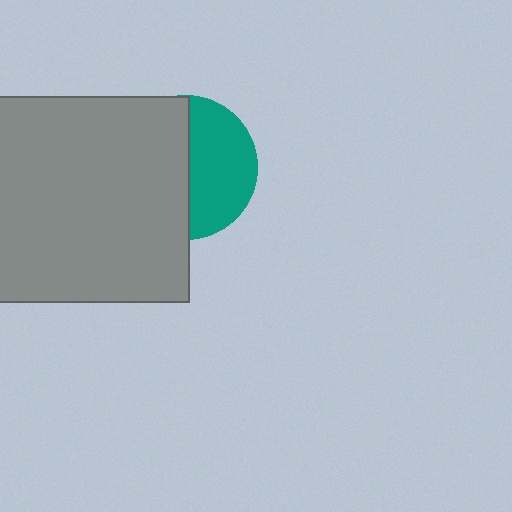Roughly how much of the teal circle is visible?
About half of it is visible (roughly 47%).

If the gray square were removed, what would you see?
You would see the complete teal circle.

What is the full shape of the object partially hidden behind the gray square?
The partially hidden object is a teal circle.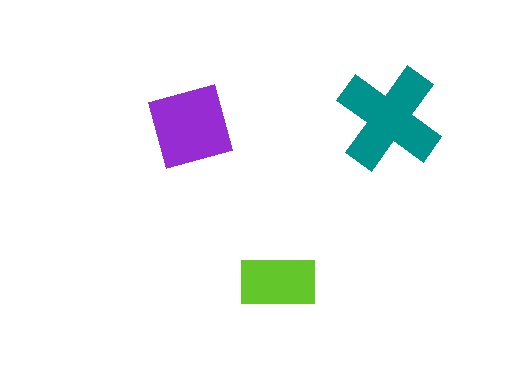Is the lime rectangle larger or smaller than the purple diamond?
Smaller.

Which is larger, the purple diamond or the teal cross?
The teal cross.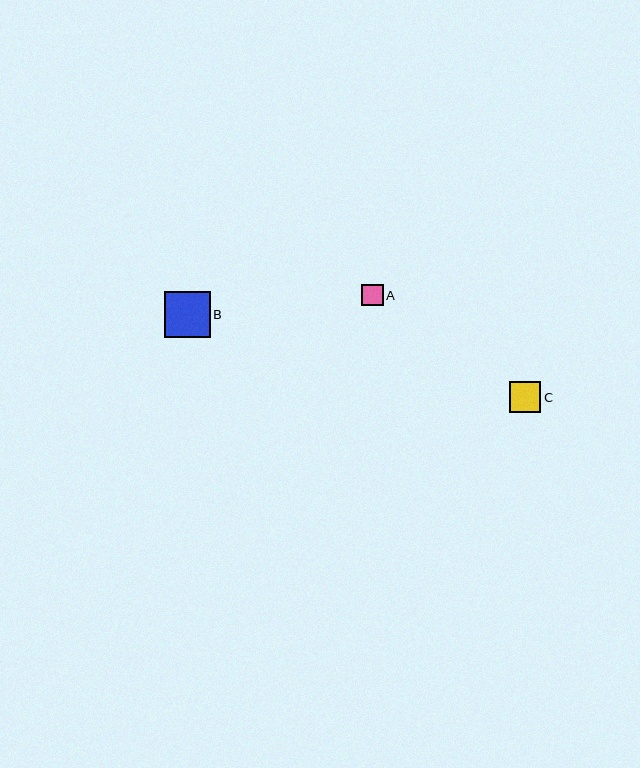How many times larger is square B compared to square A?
Square B is approximately 2.1 times the size of square A.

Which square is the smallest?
Square A is the smallest with a size of approximately 22 pixels.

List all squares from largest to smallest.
From largest to smallest: B, C, A.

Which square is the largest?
Square B is the largest with a size of approximately 46 pixels.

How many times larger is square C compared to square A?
Square C is approximately 1.4 times the size of square A.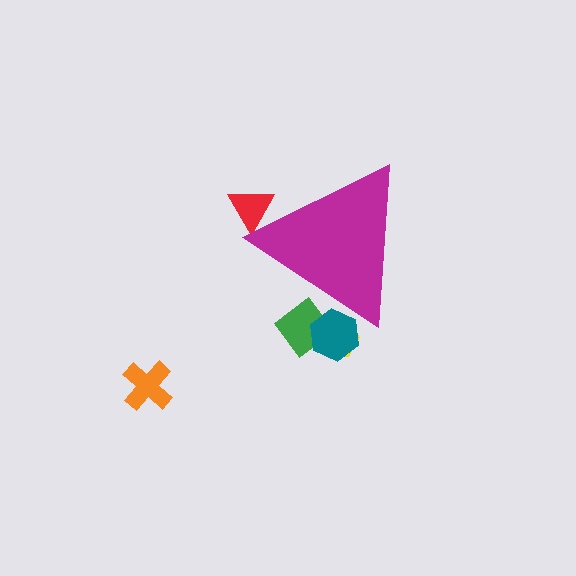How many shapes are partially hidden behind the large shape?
4 shapes are partially hidden.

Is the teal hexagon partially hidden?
Yes, the teal hexagon is partially hidden behind the magenta triangle.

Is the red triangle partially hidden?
Yes, the red triangle is partially hidden behind the magenta triangle.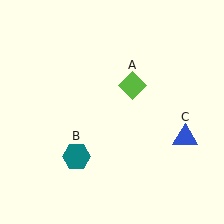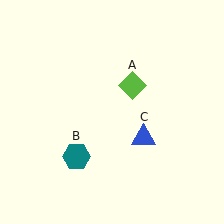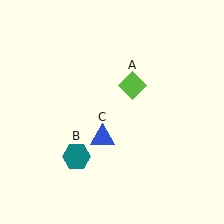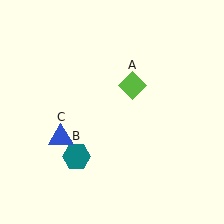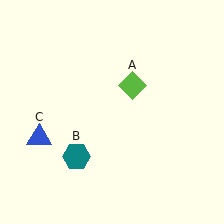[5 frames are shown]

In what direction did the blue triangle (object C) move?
The blue triangle (object C) moved left.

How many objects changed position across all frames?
1 object changed position: blue triangle (object C).